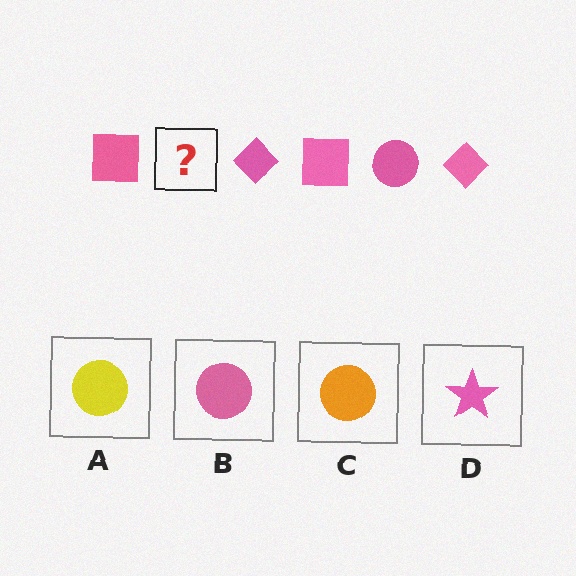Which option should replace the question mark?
Option B.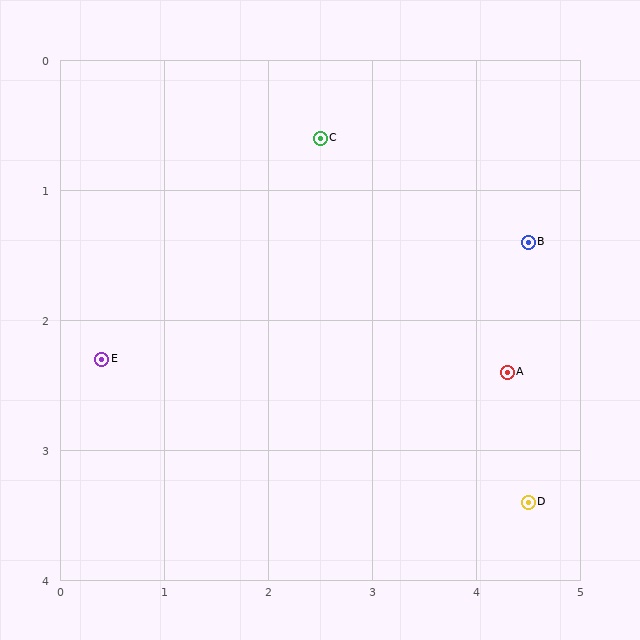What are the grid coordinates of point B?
Point B is at approximately (4.5, 1.4).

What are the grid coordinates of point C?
Point C is at approximately (2.5, 0.6).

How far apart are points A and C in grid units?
Points A and C are about 2.5 grid units apart.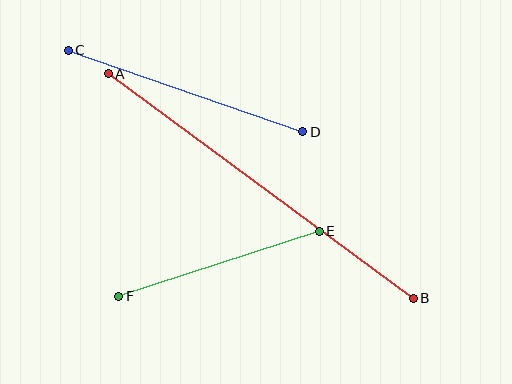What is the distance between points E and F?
The distance is approximately 211 pixels.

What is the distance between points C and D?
The distance is approximately 248 pixels.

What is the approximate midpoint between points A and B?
The midpoint is at approximately (261, 186) pixels.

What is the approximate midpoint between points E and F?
The midpoint is at approximately (219, 264) pixels.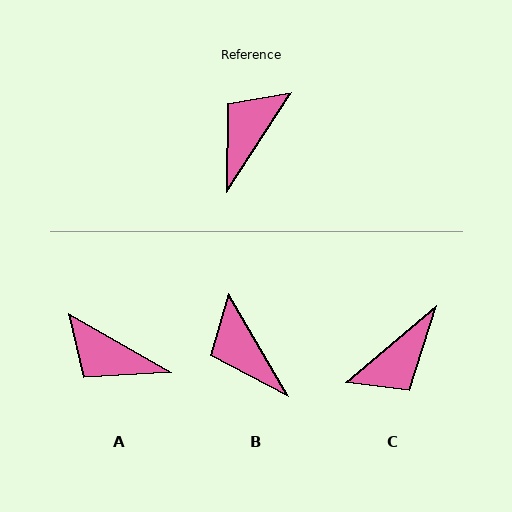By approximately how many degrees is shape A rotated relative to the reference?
Approximately 94 degrees counter-clockwise.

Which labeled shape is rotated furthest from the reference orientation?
C, about 164 degrees away.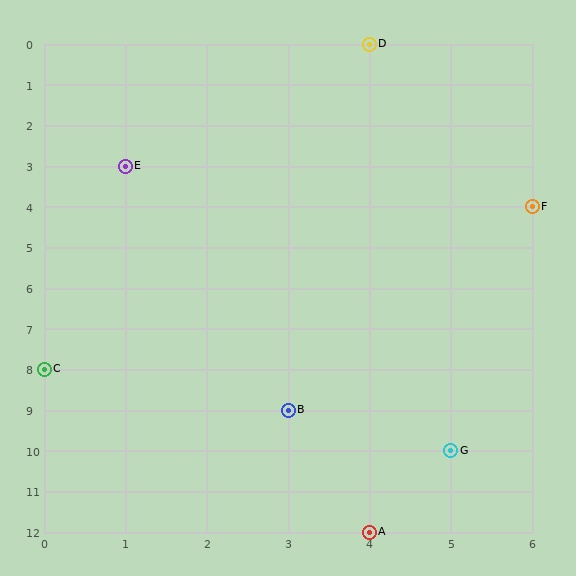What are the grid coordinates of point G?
Point G is at grid coordinates (5, 10).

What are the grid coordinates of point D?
Point D is at grid coordinates (4, 0).